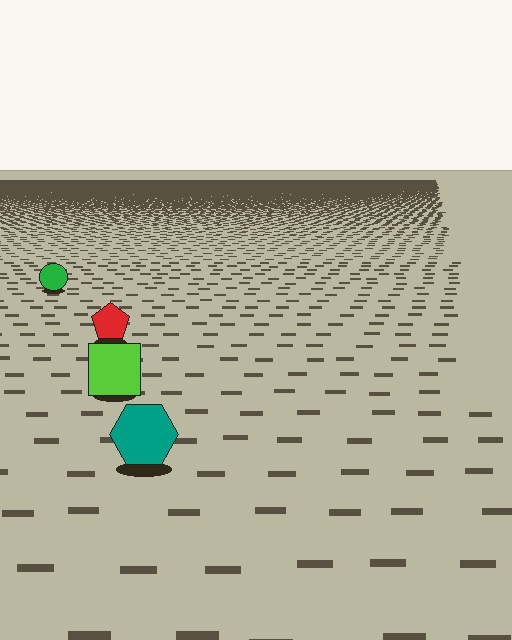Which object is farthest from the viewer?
The green circle is farthest from the viewer. It appears smaller and the ground texture around it is denser.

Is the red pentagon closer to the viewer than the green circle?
Yes. The red pentagon is closer — you can tell from the texture gradient: the ground texture is coarser near it.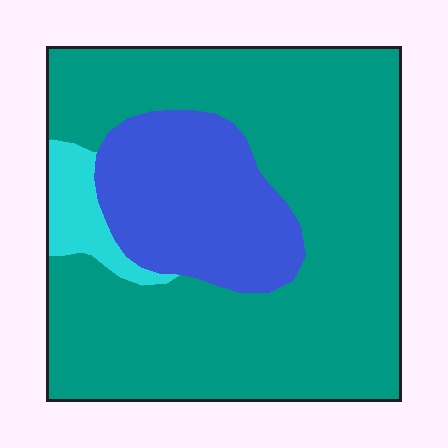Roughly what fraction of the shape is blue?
Blue covers around 20% of the shape.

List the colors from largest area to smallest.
From largest to smallest: teal, blue, cyan.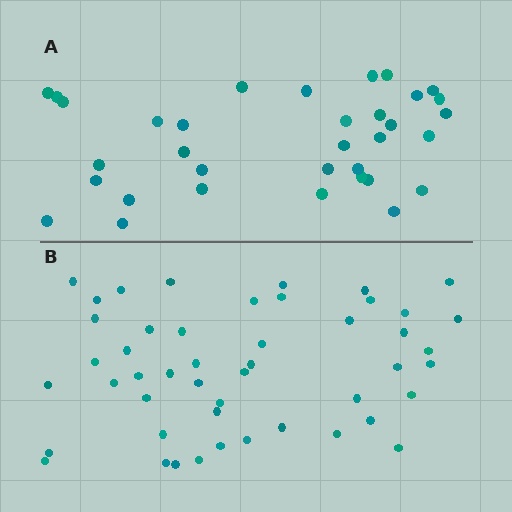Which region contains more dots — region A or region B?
Region B (the bottom region) has more dots.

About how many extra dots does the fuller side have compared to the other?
Region B has approximately 15 more dots than region A.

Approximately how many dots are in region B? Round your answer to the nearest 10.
About 50 dots. (The exact count is 48, which rounds to 50.)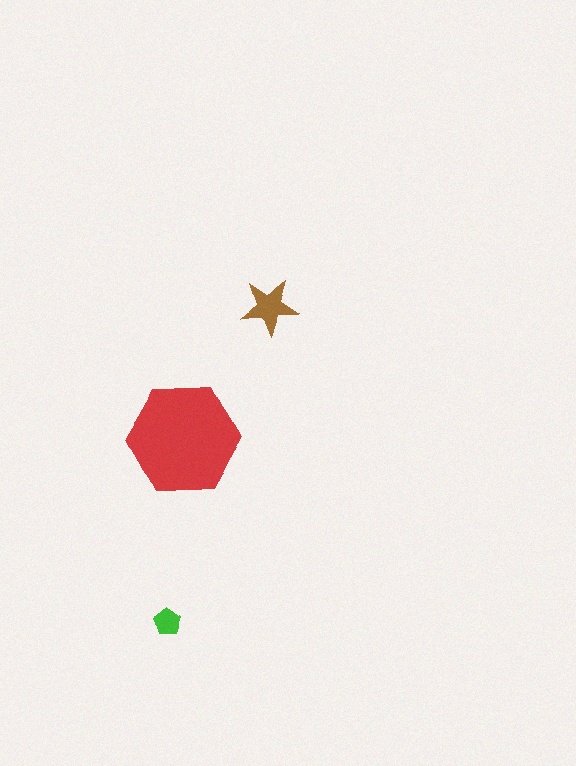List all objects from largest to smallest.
The red hexagon, the brown star, the green pentagon.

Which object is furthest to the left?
The green pentagon is leftmost.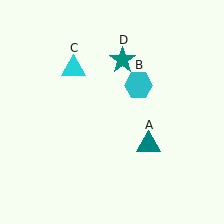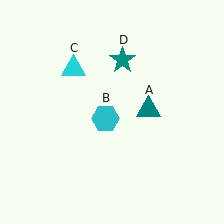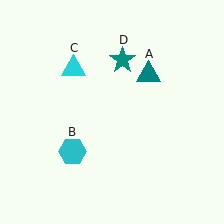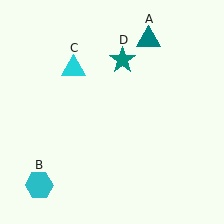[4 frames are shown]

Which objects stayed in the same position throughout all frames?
Cyan triangle (object C) and teal star (object D) remained stationary.